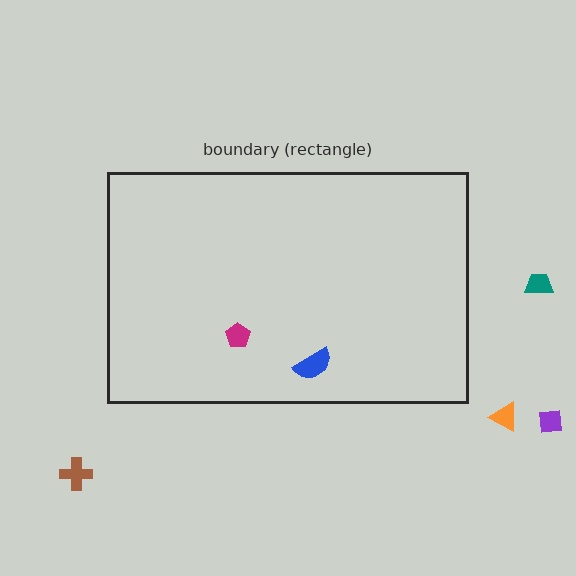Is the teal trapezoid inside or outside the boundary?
Outside.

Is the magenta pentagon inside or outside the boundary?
Inside.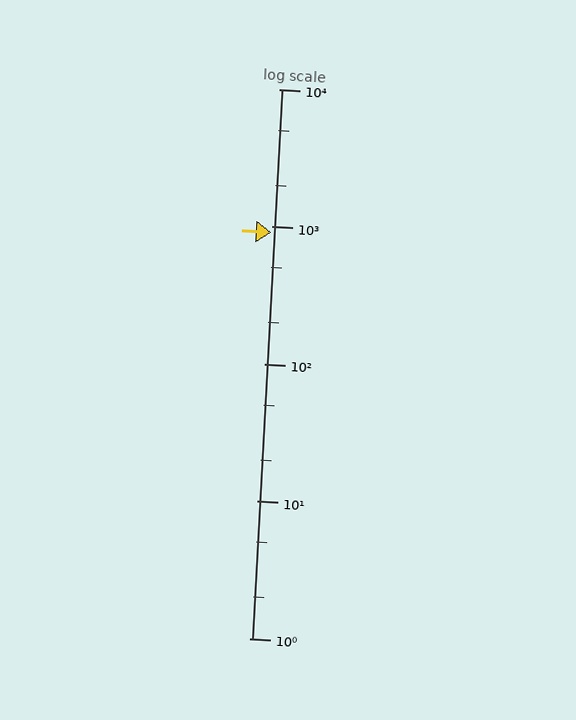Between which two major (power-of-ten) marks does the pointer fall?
The pointer is between 100 and 1000.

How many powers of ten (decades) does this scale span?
The scale spans 4 decades, from 1 to 10000.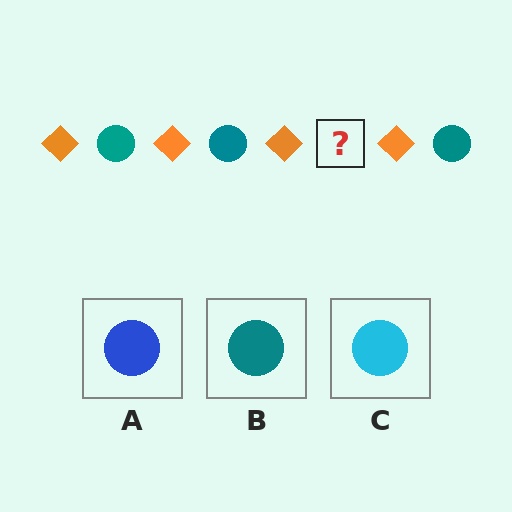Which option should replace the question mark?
Option B.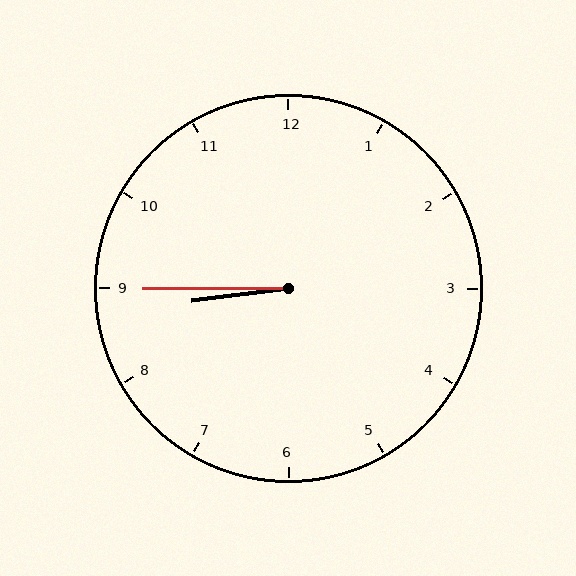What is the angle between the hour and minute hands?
Approximately 8 degrees.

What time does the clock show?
8:45.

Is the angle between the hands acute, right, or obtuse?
It is acute.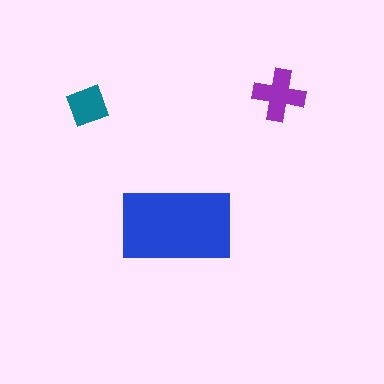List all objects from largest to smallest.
The blue rectangle, the purple cross, the teal diamond.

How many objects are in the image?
There are 3 objects in the image.